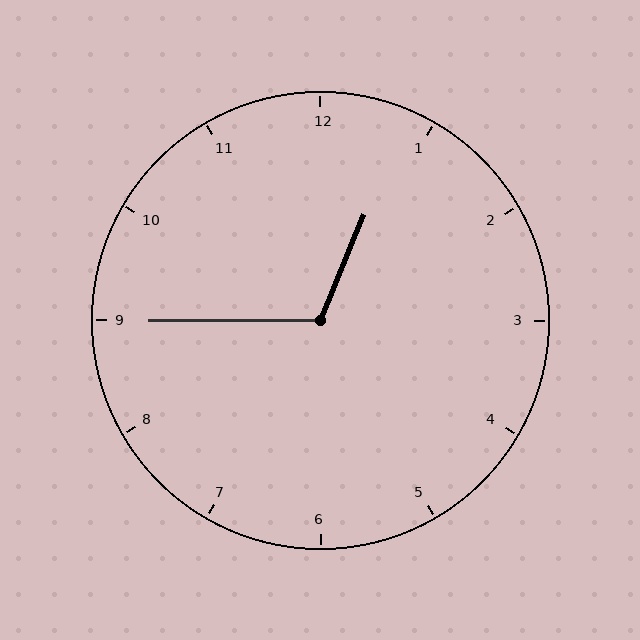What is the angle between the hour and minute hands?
Approximately 112 degrees.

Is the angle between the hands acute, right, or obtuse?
It is obtuse.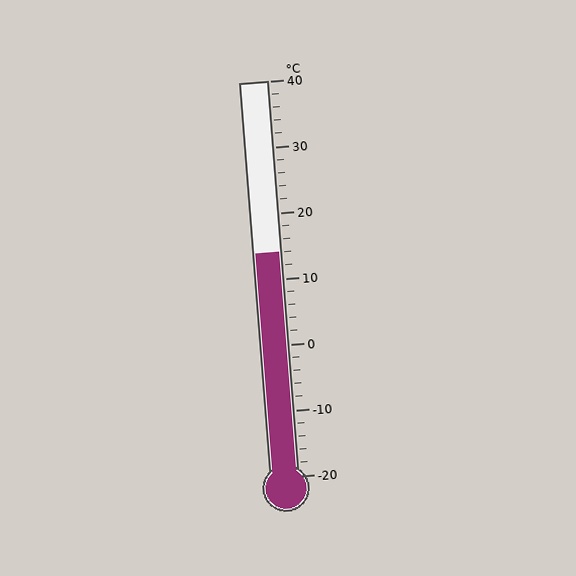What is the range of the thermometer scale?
The thermometer scale ranges from -20°C to 40°C.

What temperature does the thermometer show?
The thermometer shows approximately 14°C.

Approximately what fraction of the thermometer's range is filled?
The thermometer is filled to approximately 55% of its range.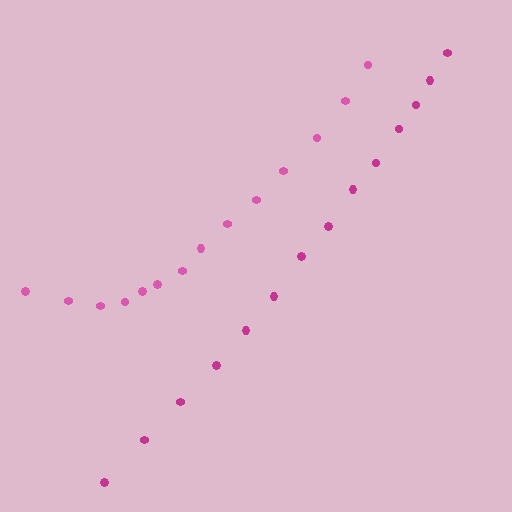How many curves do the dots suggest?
There are 2 distinct paths.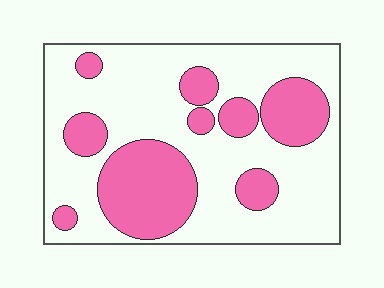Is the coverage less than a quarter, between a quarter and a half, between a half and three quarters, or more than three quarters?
Between a quarter and a half.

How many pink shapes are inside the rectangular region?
9.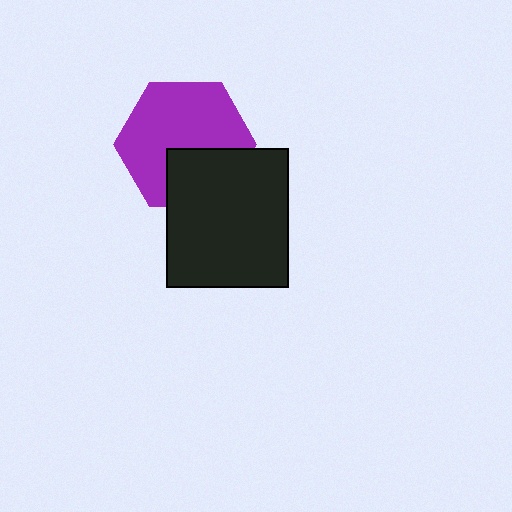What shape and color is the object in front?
The object in front is a black rectangle.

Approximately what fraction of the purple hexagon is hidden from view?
Roughly 32% of the purple hexagon is hidden behind the black rectangle.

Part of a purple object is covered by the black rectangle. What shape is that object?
It is a hexagon.